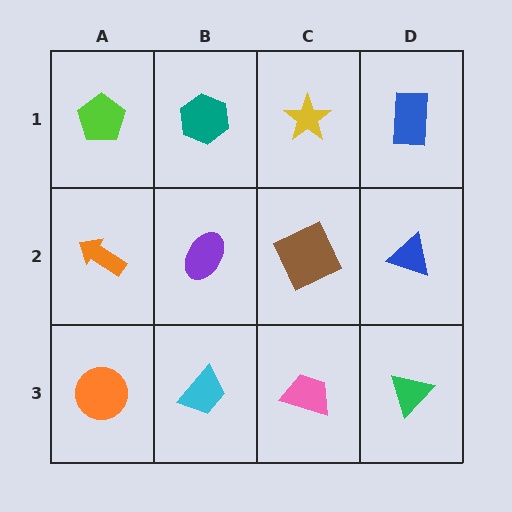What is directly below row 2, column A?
An orange circle.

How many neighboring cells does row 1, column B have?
3.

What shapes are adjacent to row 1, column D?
A blue triangle (row 2, column D), a yellow star (row 1, column C).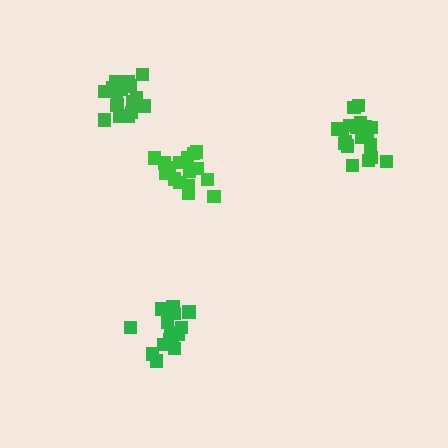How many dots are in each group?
Group 1: 17 dots, Group 2: 18 dots, Group 3: 19 dots, Group 4: 15 dots (69 total).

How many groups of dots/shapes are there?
There are 4 groups.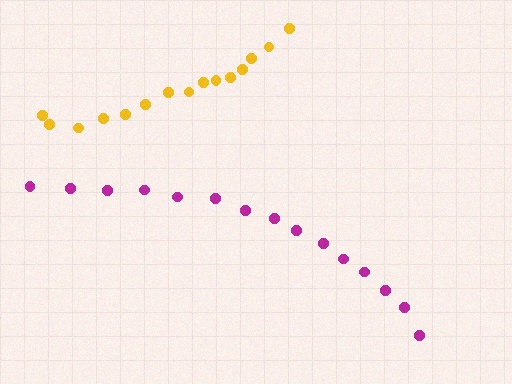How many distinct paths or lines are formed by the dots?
There are 2 distinct paths.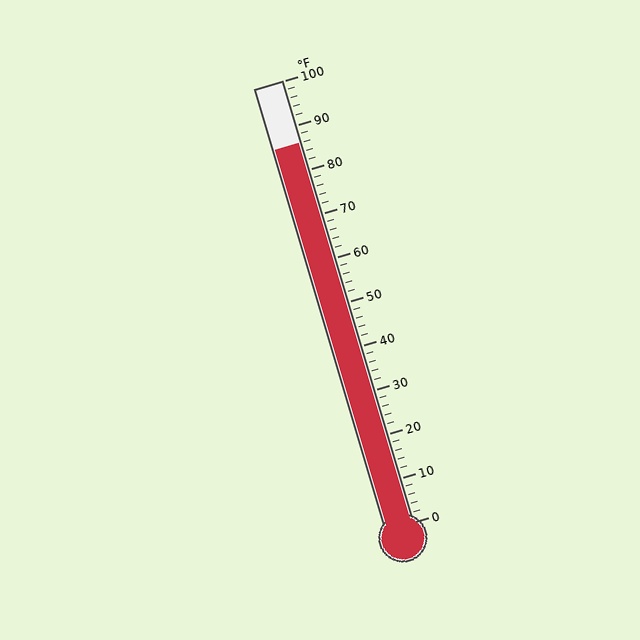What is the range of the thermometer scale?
The thermometer scale ranges from 0°F to 100°F.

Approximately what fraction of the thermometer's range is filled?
The thermometer is filled to approximately 85% of its range.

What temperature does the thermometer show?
The thermometer shows approximately 86°F.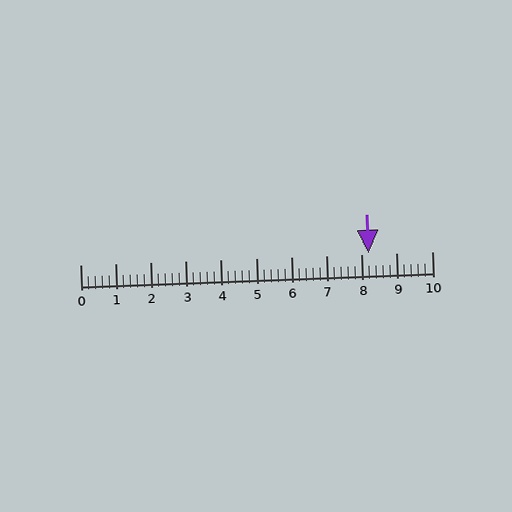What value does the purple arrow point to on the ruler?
The purple arrow points to approximately 8.2.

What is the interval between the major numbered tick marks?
The major tick marks are spaced 1 units apart.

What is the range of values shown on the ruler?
The ruler shows values from 0 to 10.